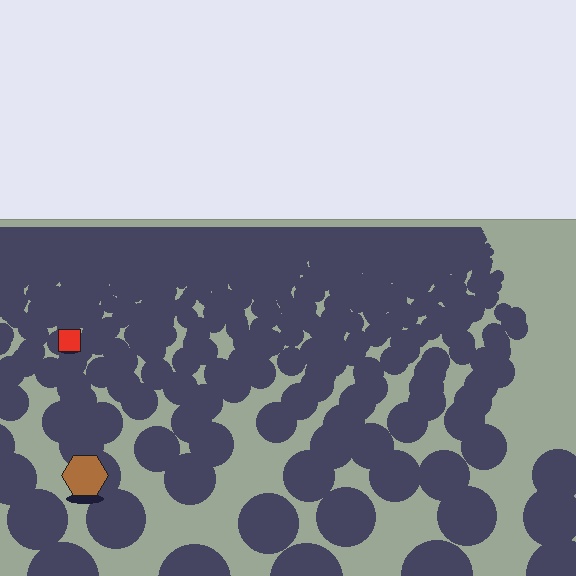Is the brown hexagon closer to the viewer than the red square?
Yes. The brown hexagon is closer — you can tell from the texture gradient: the ground texture is coarser near it.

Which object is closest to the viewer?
The brown hexagon is closest. The texture marks near it are larger and more spread out.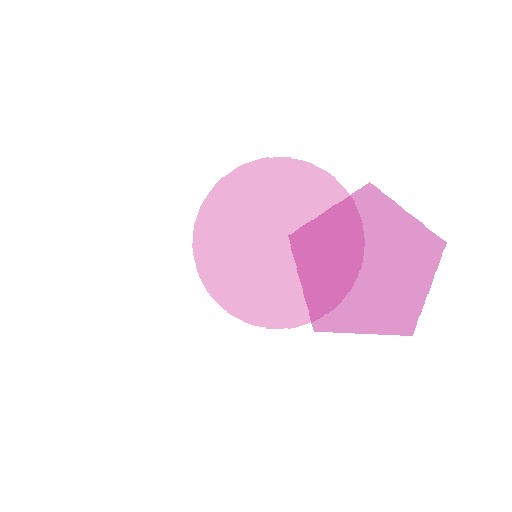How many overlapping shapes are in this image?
There are 2 overlapping shapes in the image.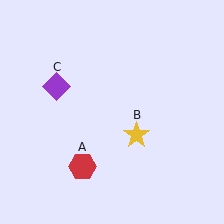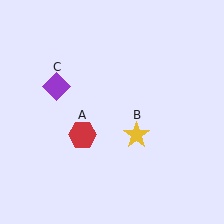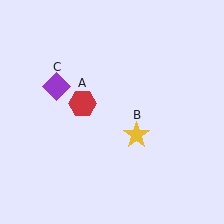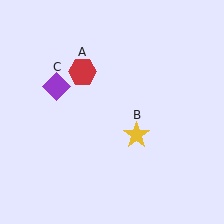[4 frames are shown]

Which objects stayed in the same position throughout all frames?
Yellow star (object B) and purple diamond (object C) remained stationary.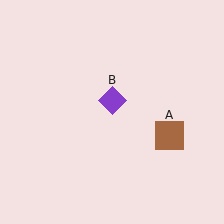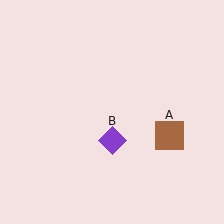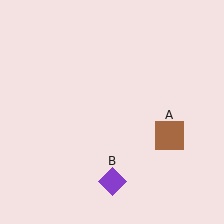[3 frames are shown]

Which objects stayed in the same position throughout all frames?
Brown square (object A) remained stationary.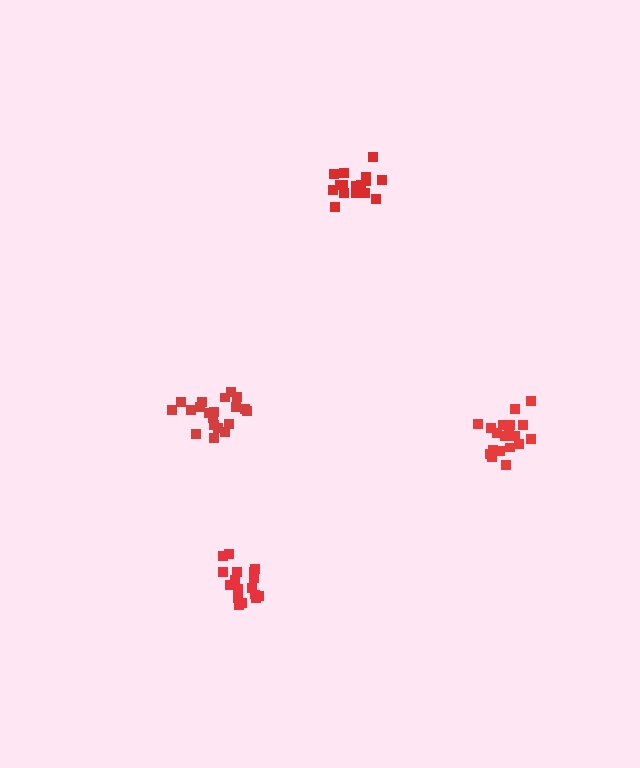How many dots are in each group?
Group 1: 20 dots, Group 2: 17 dots, Group 3: 19 dots, Group 4: 17 dots (73 total).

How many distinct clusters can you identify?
There are 4 distinct clusters.